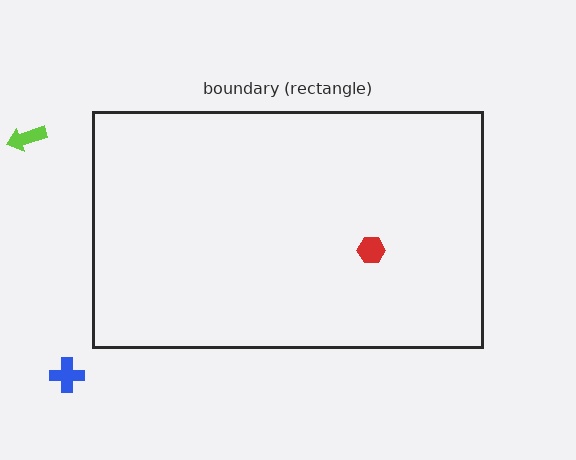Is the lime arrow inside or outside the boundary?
Outside.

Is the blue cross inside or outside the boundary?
Outside.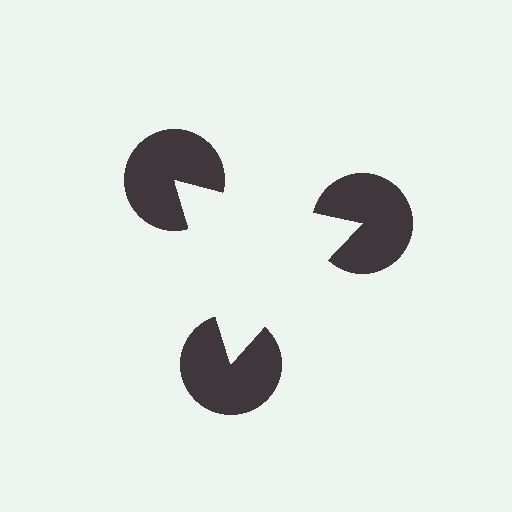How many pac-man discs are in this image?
There are 3 — one at each vertex of the illusory triangle.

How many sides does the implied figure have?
3 sides.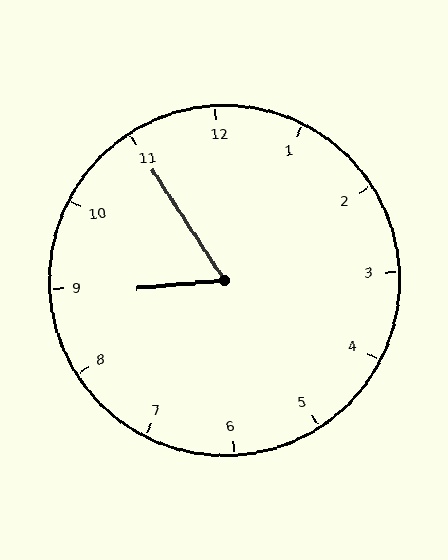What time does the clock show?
8:55.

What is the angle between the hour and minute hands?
Approximately 62 degrees.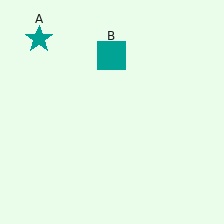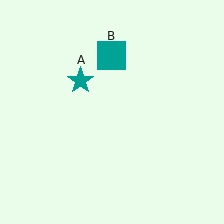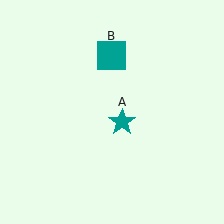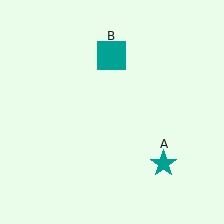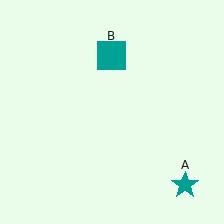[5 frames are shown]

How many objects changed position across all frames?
1 object changed position: teal star (object A).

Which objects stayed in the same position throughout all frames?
Teal square (object B) remained stationary.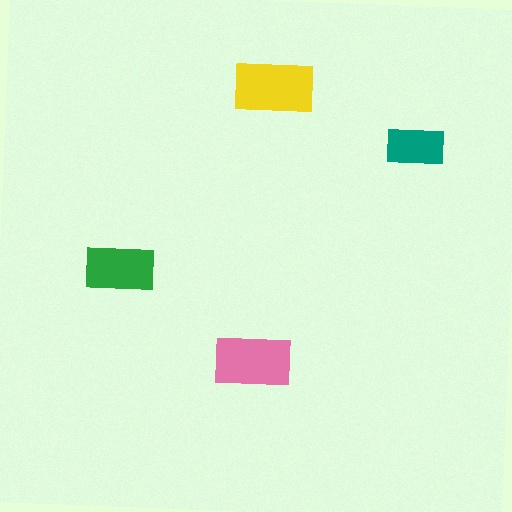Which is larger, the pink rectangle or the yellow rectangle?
The yellow one.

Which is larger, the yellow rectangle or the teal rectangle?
The yellow one.